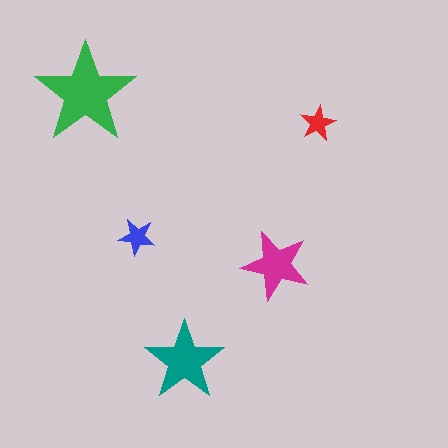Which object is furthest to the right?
The red star is rightmost.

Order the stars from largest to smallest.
the green one, the teal one, the magenta one, the blue one, the red one.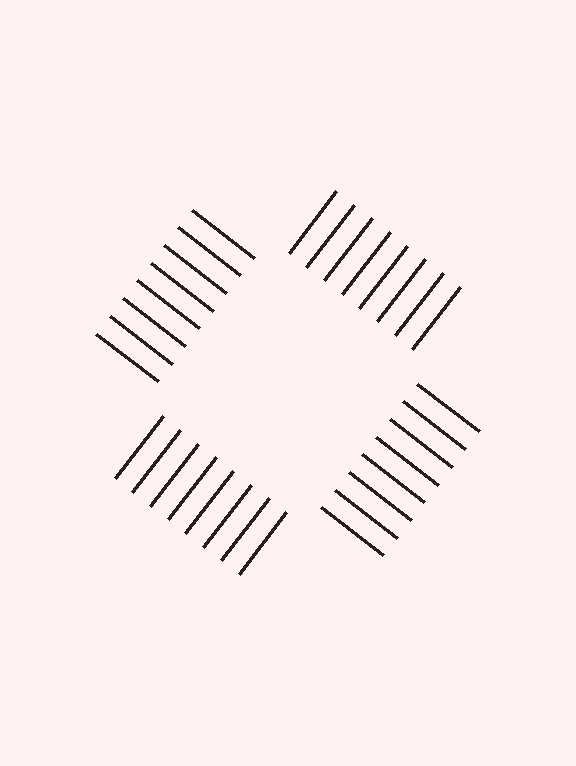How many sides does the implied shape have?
4 sides — the line-ends trace a square.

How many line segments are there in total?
32 — 8 along each of the 4 edges.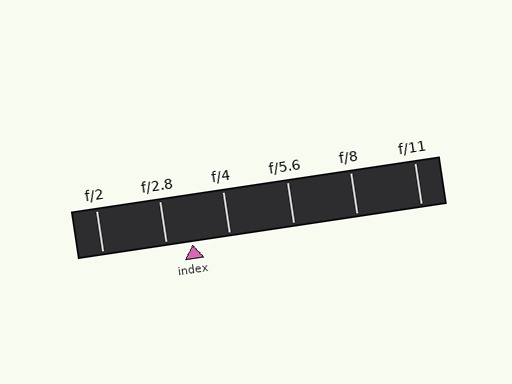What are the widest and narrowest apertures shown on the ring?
The widest aperture shown is f/2 and the narrowest is f/11.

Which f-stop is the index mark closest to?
The index mark is closest to f/2.8.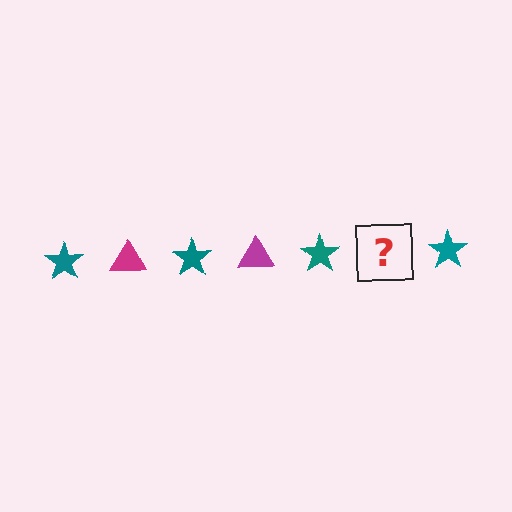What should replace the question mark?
The question mark should be replaced with a magenta triangle.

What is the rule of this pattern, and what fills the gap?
The rule is that the pattern alternates between teal star and magenta triangle. The gap should be filled with a magenta triangle.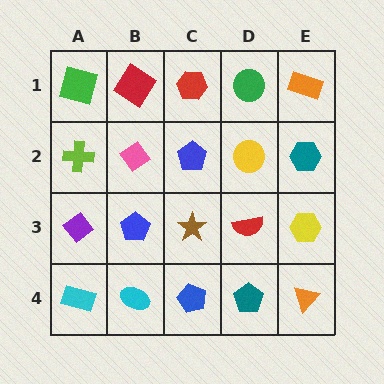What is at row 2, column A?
A lime cross.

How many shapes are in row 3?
5 shapes.